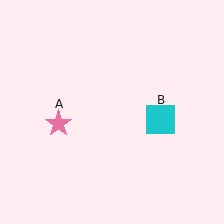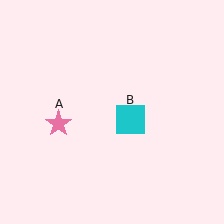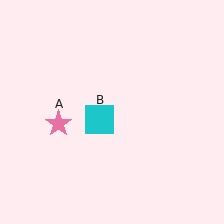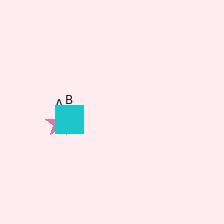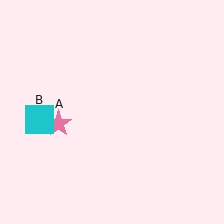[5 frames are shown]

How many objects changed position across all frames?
1 object changed position: cyan square (object B).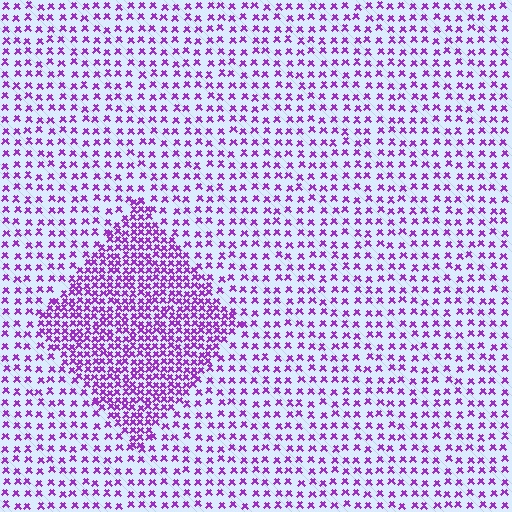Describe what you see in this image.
The image contains small purple elements arranged at two different densities. A diamond-shaped region is visible where the elements are more densely packed than the surrounding area.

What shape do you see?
I see a diamond.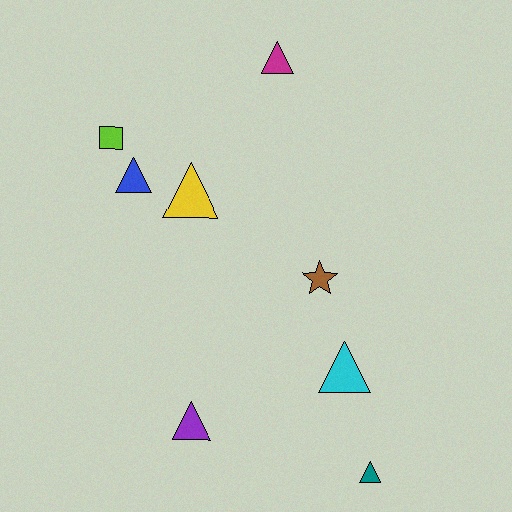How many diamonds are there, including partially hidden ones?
There are no diamonds.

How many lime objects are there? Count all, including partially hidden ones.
There is 1 lime object.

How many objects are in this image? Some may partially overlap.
There are 8 objects.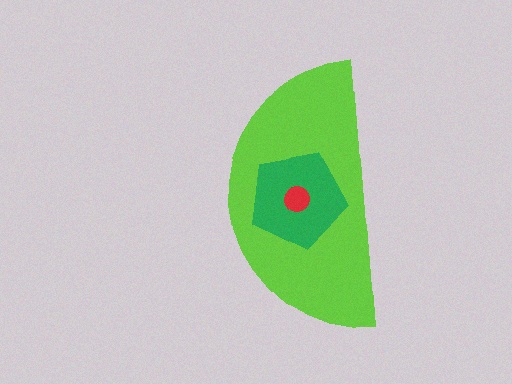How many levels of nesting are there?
3.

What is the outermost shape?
The lime semicircle.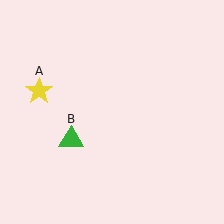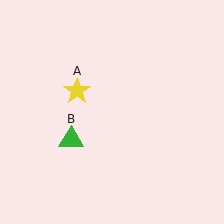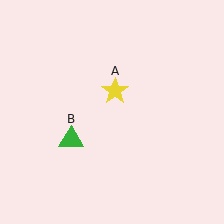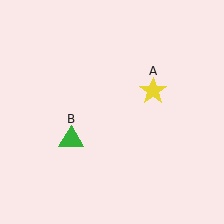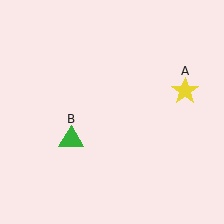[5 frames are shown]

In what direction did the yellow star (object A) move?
The yellow star (object A) moved right.